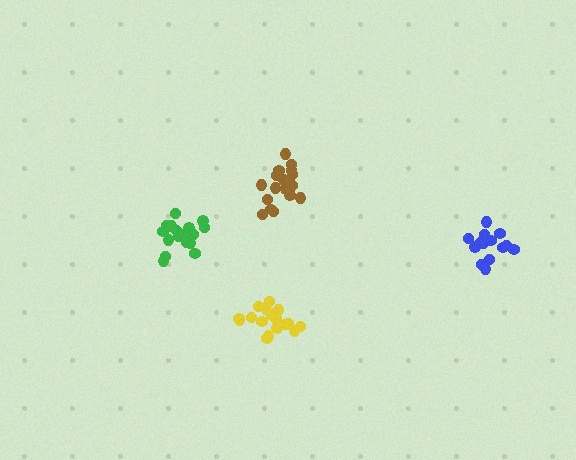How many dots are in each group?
Group 1: 19 dots, Group 2: 14 dots, Group 3: 17 dots, Group 4: 18 dots (68 total).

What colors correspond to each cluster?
The clusters are colored: green, blue, yellow, brown.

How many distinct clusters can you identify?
There are 4 distinct clusters.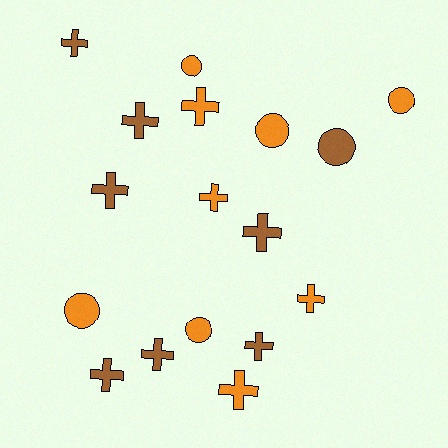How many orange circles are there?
There are 5 orange circles.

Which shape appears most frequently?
Cross, with 11 objects.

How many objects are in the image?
There are 17 objects.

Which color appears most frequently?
Orange, with 9 objects.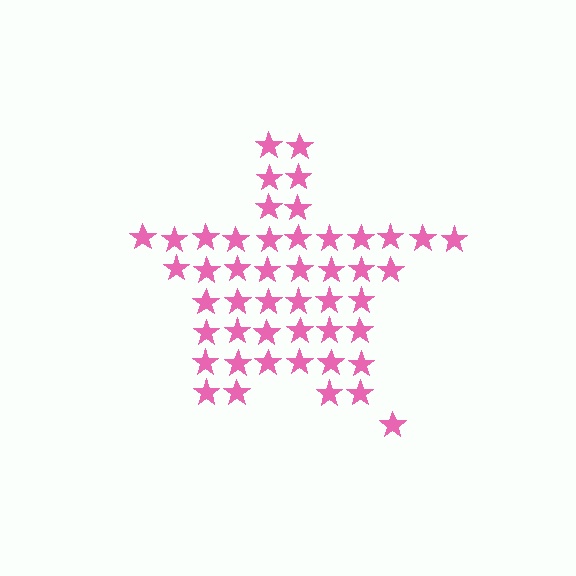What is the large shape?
The large shape is a star.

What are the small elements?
The small elements are stars.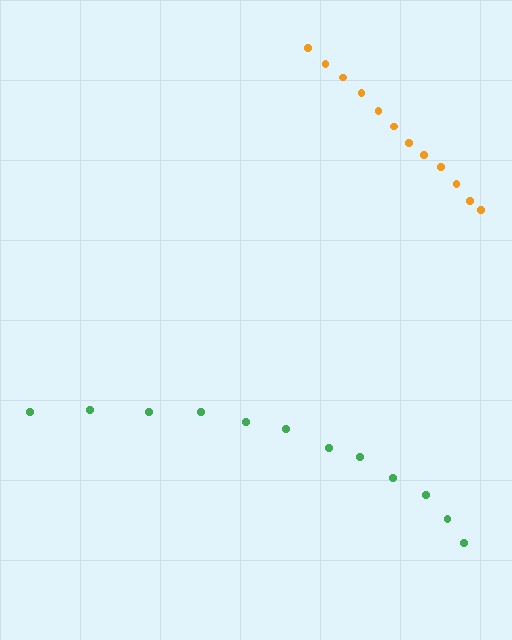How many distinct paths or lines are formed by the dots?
There are 2 distinct paths.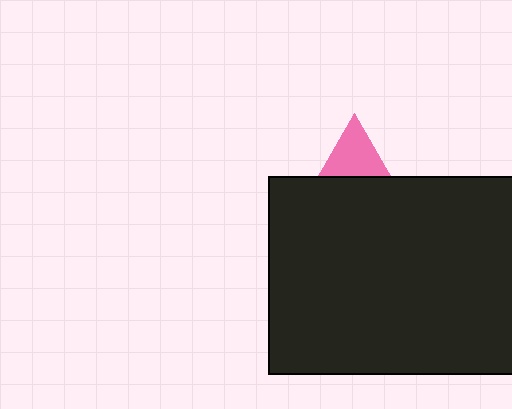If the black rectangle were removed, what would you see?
You would see the complete pink triangle.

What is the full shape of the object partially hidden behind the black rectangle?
The partially hidden object is a pink triangle.